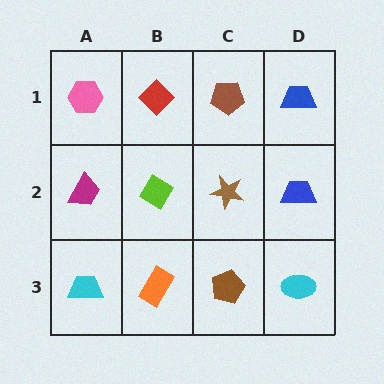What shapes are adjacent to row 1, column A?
A magenta trapezoid (row 2, column A), a red diamond (row 1, column B).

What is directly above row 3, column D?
A blue trapezoid.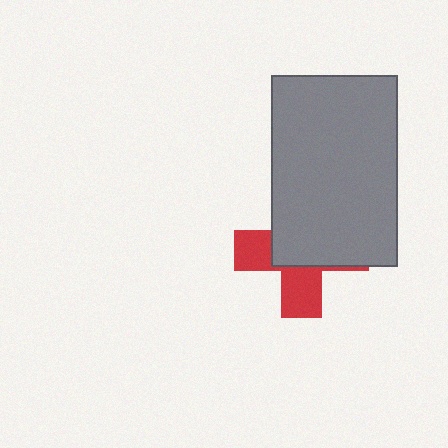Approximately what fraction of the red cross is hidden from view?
Roughly 59% of the red cross is hidden behind the gray rectangle.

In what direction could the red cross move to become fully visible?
The red cross could move toward the lower-left. That would shift it out from behind the gray rectangle entirely.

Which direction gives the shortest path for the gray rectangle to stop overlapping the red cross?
Moving toward the upper-right gives the shortest separation.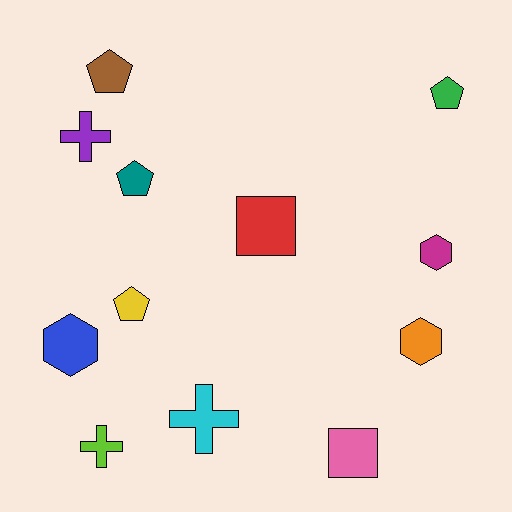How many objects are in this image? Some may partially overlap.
There are 12 objects.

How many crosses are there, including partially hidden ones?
There are 3 crosses.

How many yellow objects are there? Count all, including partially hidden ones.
There is 1 yellow object.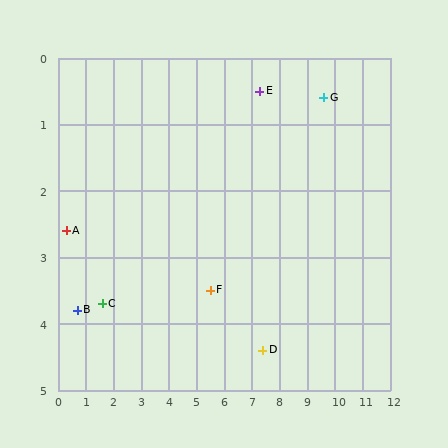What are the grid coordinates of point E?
Point E is at approximately (7.3, 0.5).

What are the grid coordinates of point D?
Point D is at approximately (7.4, 4.4).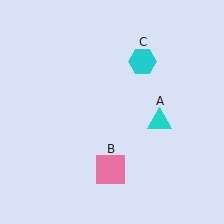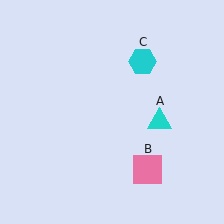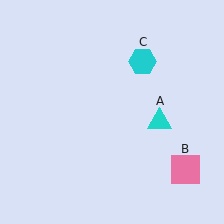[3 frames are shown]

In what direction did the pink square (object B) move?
The pink square (object B) moved right.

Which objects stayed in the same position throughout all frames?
Cyan triangle (object A) and cyan hexagon (object C) remained stationary.